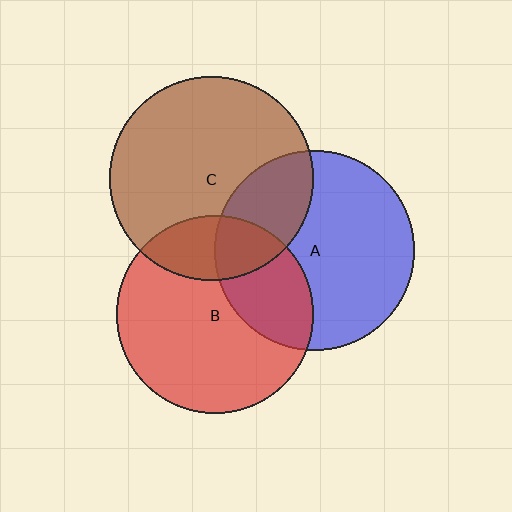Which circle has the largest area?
Circle C (brown).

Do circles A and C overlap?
Yes.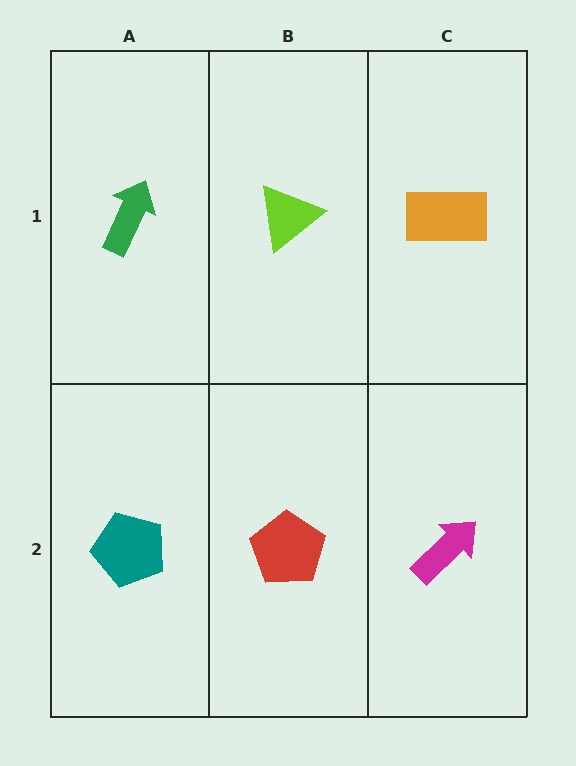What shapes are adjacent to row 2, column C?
An orange rectangle (row 1, column C), a red pentagon (row 2, column B).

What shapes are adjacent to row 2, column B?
A lime triangle (row 1, column B), a teal pentagon (row 2, column A), a magenta arrow (row 2, column C).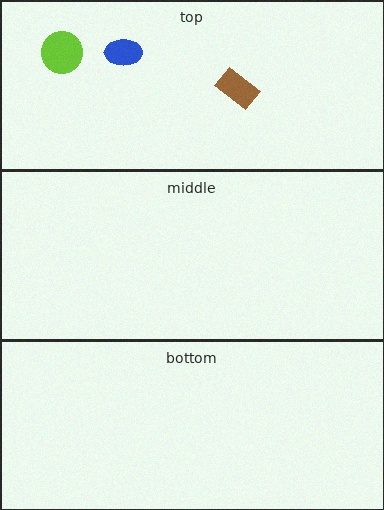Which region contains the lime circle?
The top region.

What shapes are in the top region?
The brown rectangle, the lime circle, the blue ellipse.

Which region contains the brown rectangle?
The top region.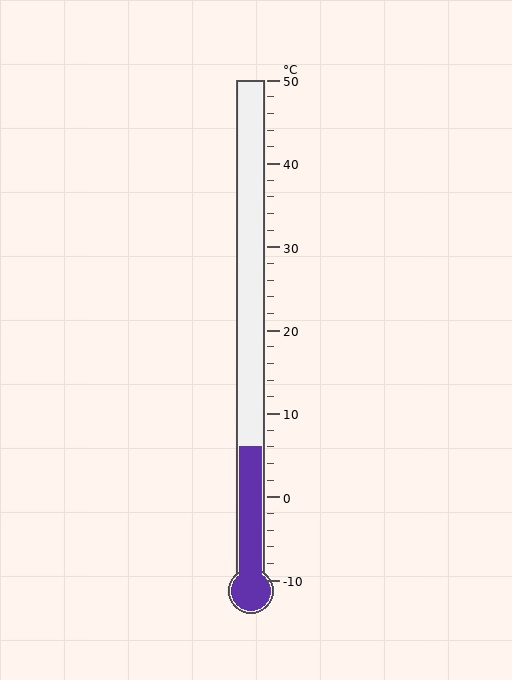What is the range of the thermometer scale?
The thermometer scale ranges from -10°C to 50°C.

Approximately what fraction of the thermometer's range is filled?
The thermometer is filled to approximately 25% of its range.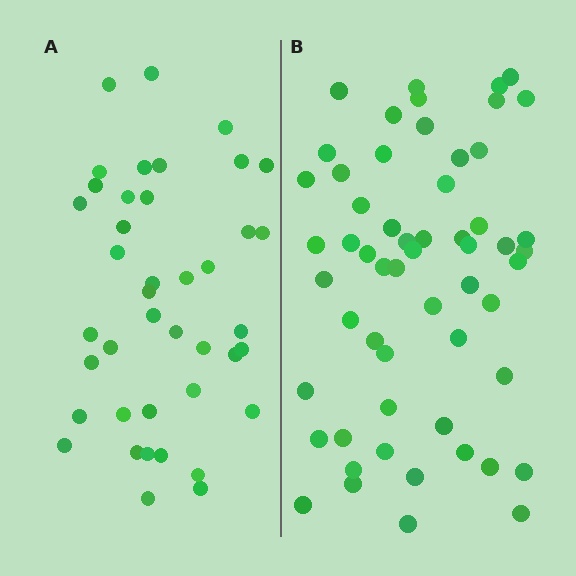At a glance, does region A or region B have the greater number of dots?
Region B (the right region) has more dots.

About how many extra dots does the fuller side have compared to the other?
Region B has approximately 15 more dots than region A.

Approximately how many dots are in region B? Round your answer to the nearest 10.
About 60 dots. (The exact count is 57, which rounds to 60.)